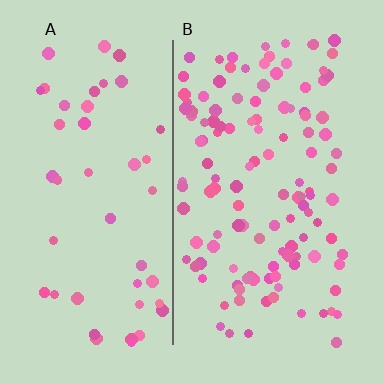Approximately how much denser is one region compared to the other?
Approximately 2.5× — region B over region A.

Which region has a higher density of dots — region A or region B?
B (the right).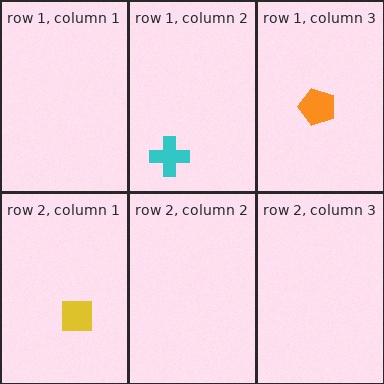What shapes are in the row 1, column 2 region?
The cyan cross.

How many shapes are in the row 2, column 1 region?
1.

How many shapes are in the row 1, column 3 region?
1.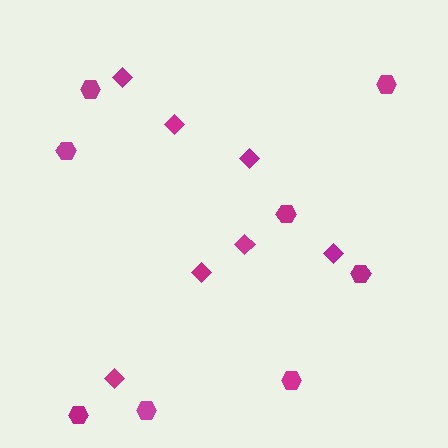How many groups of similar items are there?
There are 2 groups: one group of diamonds (7) and one group of hexagons (8).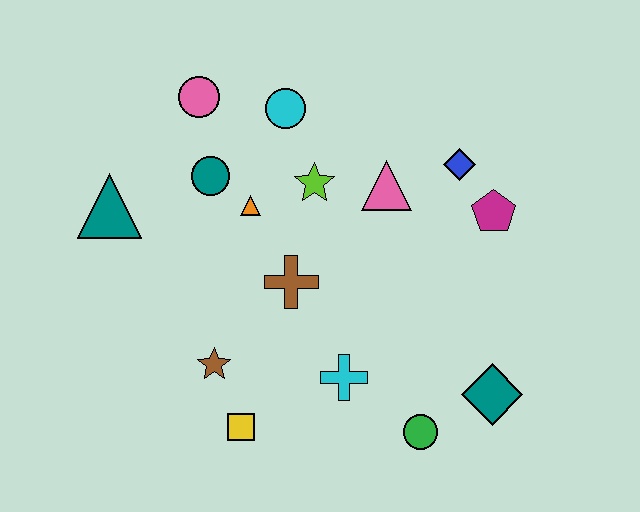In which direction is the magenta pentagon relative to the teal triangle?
The magenta pentagon is to the right of the teal triangle.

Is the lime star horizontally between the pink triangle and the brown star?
Yes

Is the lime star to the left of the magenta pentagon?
Yes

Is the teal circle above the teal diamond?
Yes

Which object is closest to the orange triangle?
The teal circle is closest to the orange triangle.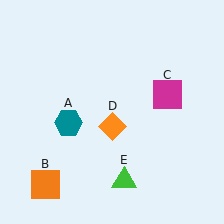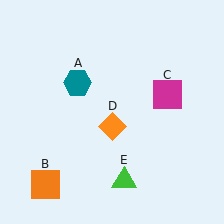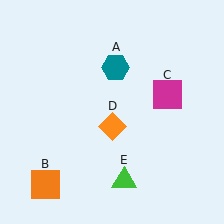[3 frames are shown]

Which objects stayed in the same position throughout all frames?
Orange square (object B) and magenta square (object C) and orange diamond (object D) and green triangle (object E) remained stationary.